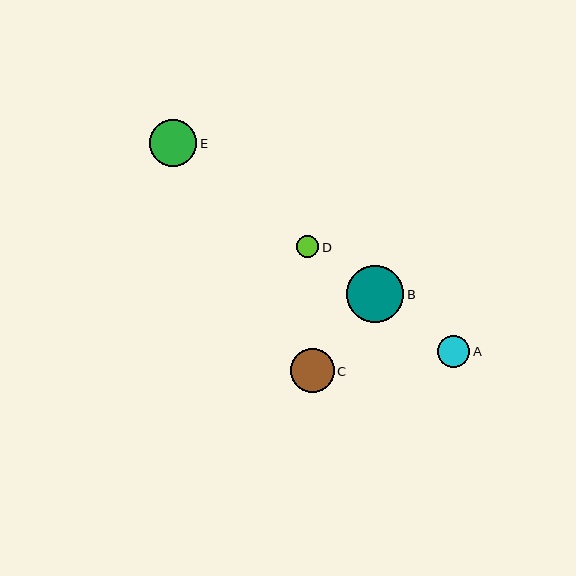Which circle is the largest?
Circle B is the largest with a size of approximately 57 pixels.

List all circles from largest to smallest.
From largest to smallest: B, E, C, A, D.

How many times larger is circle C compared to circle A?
Circle C is approximately 1.4 times the size of circle A.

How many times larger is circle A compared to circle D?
Circle A is approximately 1.4 times the size of circle D.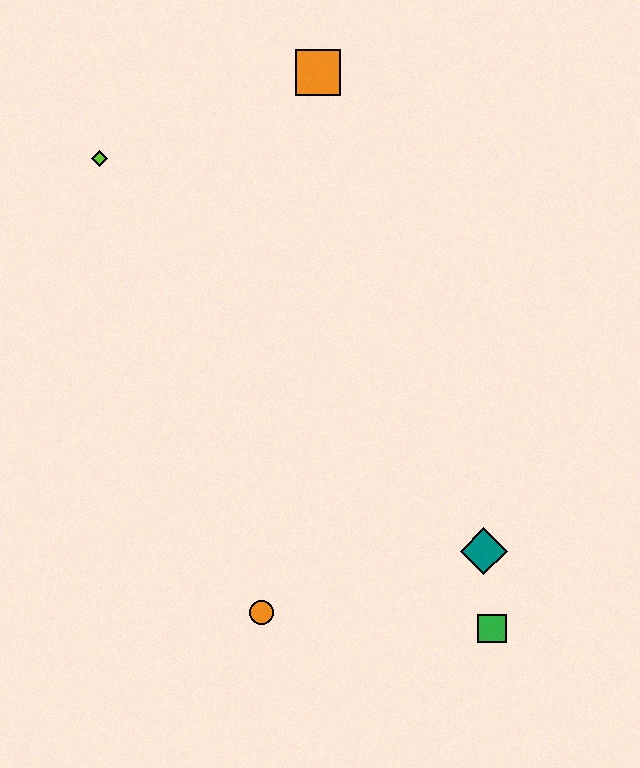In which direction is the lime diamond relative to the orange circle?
The lime diamond is above the orange circle.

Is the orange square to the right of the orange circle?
Yes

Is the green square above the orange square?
No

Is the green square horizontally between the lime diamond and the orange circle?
No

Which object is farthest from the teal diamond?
The lime diamond is farthest from the teal diamond.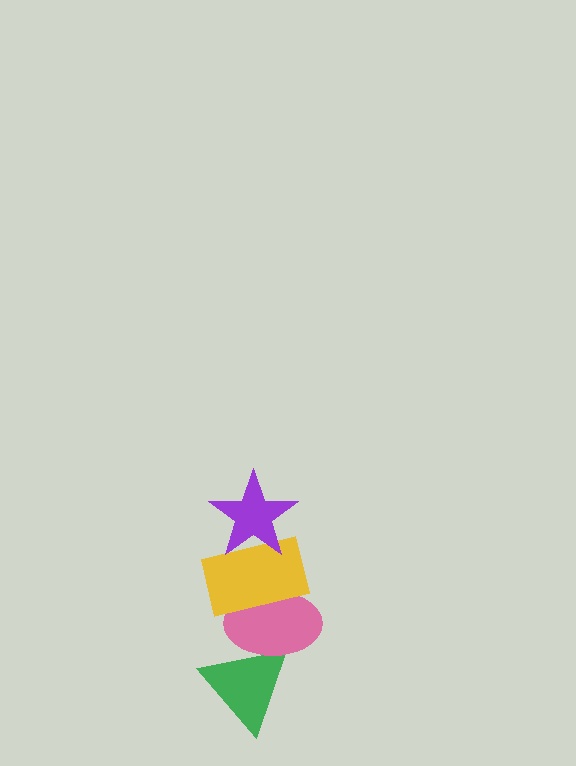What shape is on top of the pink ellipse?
The yellow rectangle is on top of the pink ellipse.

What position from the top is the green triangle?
The green triangle is 4th from the top.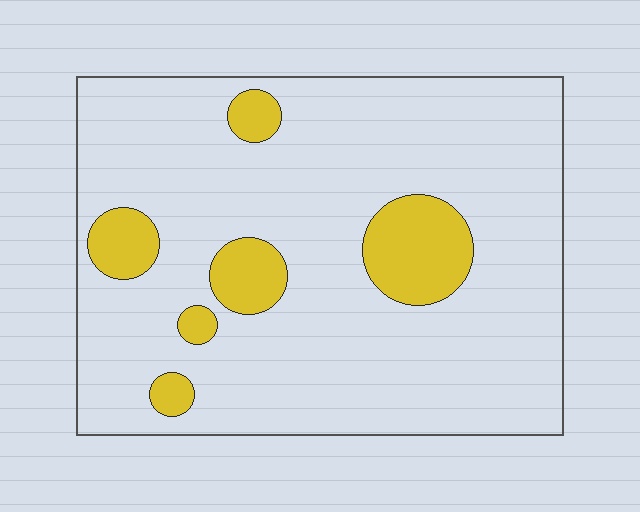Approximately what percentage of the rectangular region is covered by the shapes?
Approximately 15%.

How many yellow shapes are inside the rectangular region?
6.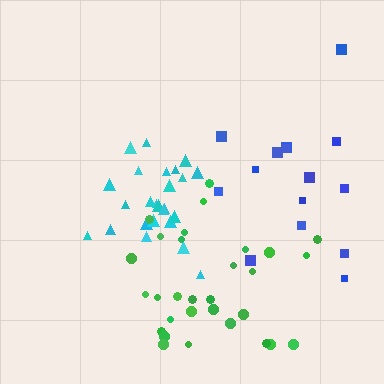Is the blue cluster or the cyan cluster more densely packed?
Cyan.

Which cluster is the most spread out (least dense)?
Blue.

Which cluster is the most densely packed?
Cyan.